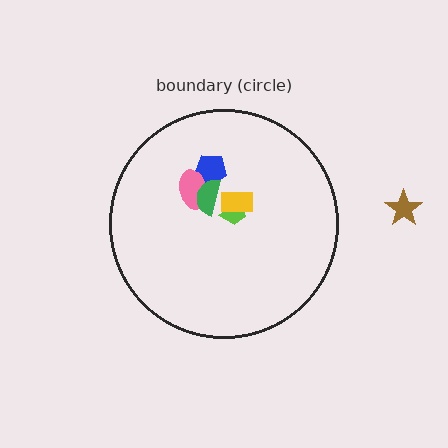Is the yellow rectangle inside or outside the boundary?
Inside.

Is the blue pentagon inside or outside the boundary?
Inside.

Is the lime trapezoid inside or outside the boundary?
Inside.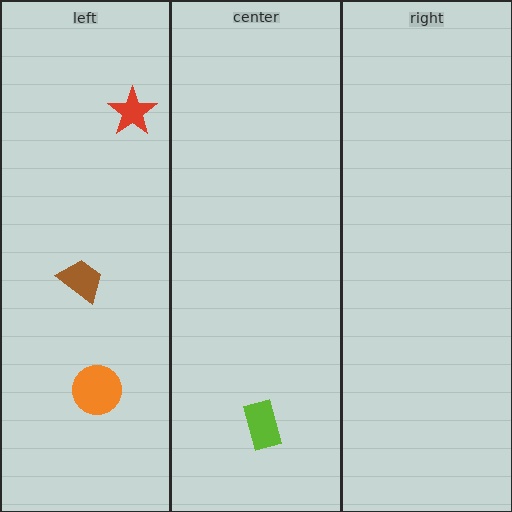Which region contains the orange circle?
The left region.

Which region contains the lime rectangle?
The center region.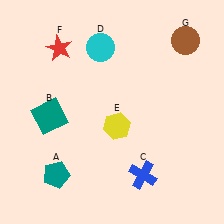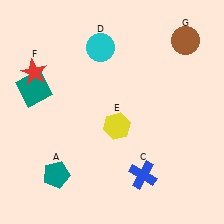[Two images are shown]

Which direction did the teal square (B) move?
The teal square (B) moved up.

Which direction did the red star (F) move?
The red star (F) moved left.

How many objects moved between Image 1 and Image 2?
2 objects moved between the two images.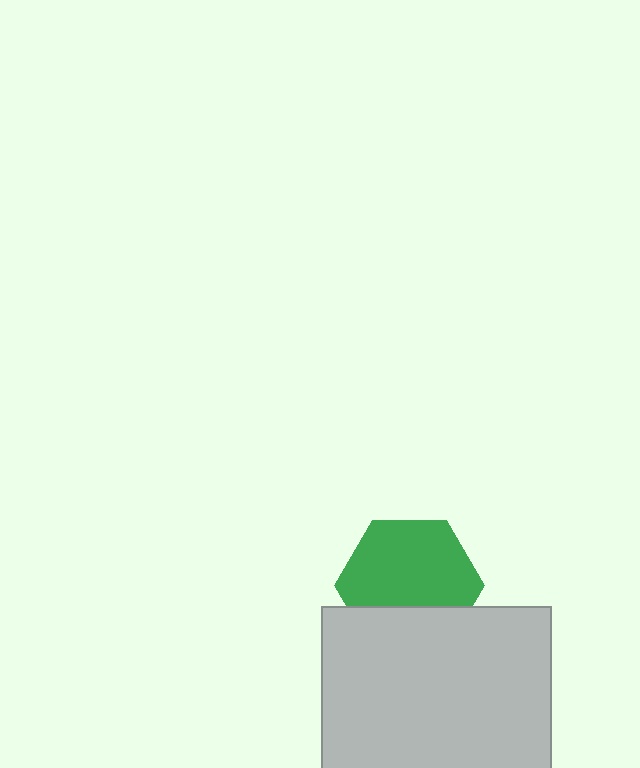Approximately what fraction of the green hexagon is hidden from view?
Roughly 31% of the green hexagon is hidden behind the light gray rectangle.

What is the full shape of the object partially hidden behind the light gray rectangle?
The partially hidden object is a green hexagon.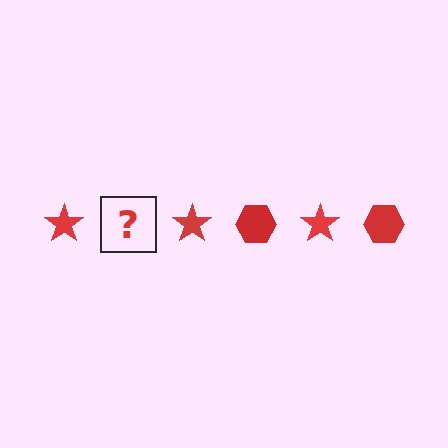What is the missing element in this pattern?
The missing element is a red hexagon.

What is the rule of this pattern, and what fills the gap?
The rule is that the pattern cycles through star, hexagon shapes in red. The gap should be filled with a red hexagon.